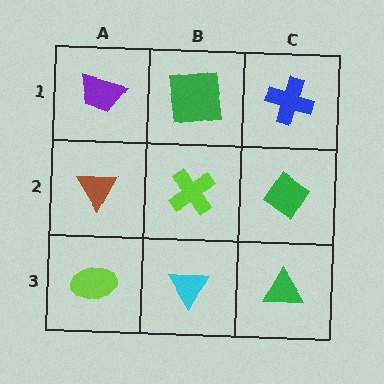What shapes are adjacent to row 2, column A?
A purple trapezoid (row 1, column A), a lime ellipse (row 3, column A), a lime cross (row 2, column B).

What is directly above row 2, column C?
A blue cross.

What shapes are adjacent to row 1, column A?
A brown triangle (row 2, column A), a green square (row 1, column B).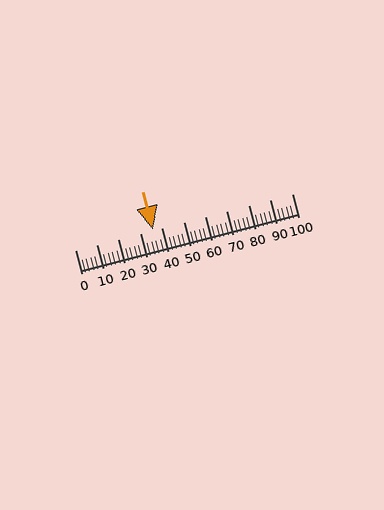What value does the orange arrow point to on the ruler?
The orange arrow points to approximately 36.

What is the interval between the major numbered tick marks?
The major tick marks are spaced 10 units apart.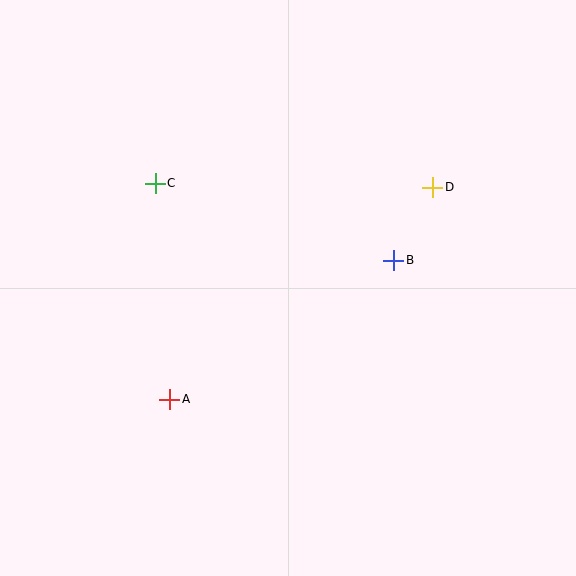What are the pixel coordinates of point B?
Point B is at (394, 260).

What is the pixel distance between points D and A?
The distance between D and A is 338 pixels.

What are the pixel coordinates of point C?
Point C is at (155, 183).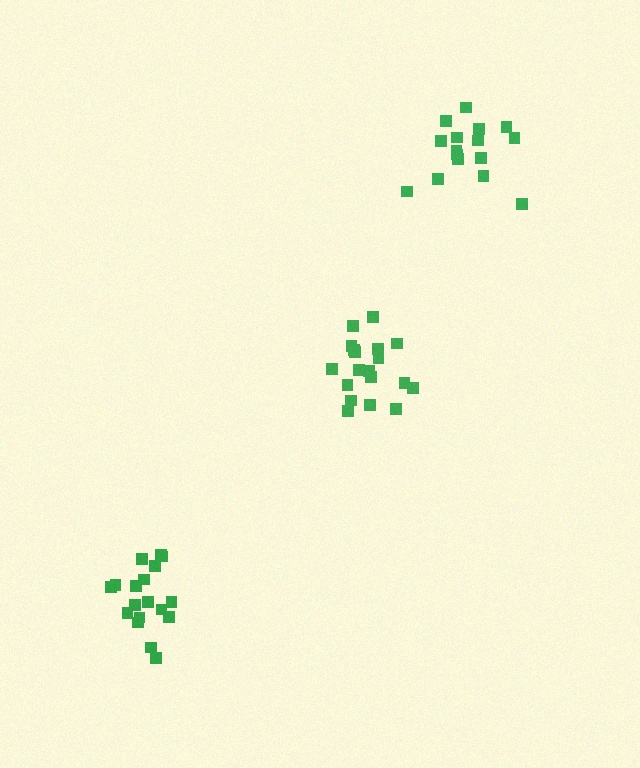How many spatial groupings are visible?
There are 3 spatial groupings.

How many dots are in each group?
Group 1: 16 dots, Group 2: 18 dots, Group 3: 19 dots (53 total).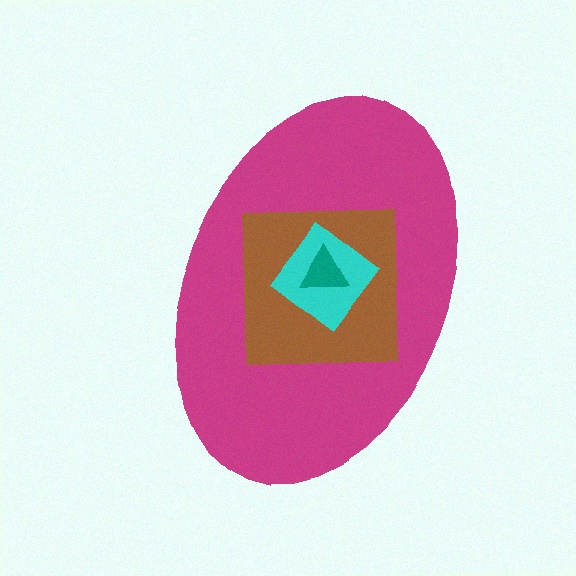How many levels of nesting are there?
4.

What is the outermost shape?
The magenta ellipse.